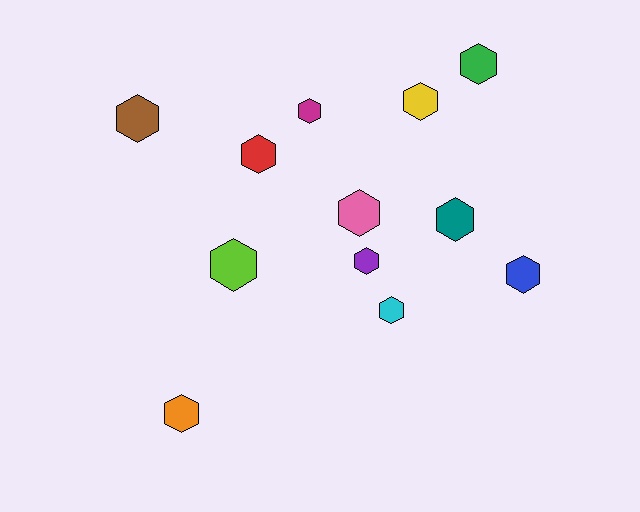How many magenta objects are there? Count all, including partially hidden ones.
There is 1 magenta object.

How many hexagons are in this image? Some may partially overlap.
There are 12 hexagons.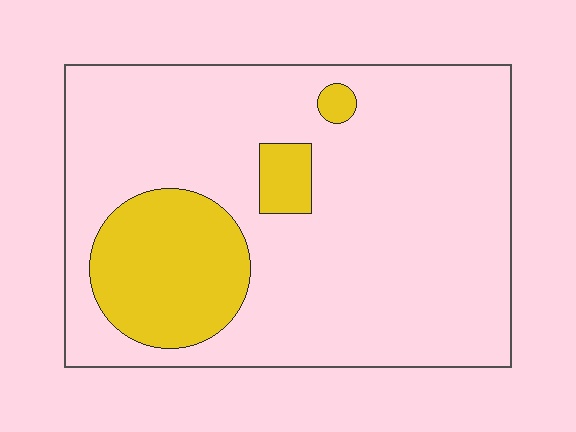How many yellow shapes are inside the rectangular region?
3.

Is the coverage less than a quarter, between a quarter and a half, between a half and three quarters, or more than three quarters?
Less than a quarter.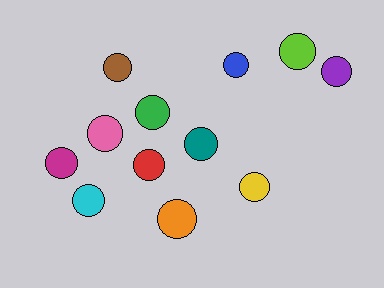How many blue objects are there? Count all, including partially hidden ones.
There is 1 blue object.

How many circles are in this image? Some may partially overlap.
There are 12 circles.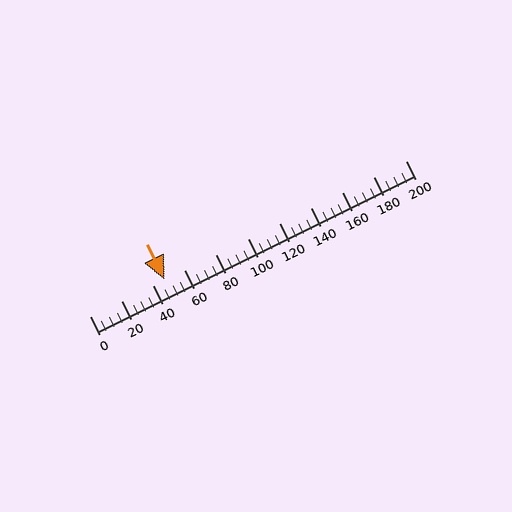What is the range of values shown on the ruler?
The ruler shows values from 0 to 200.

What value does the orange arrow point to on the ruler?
The orange arrow points to approximately 48.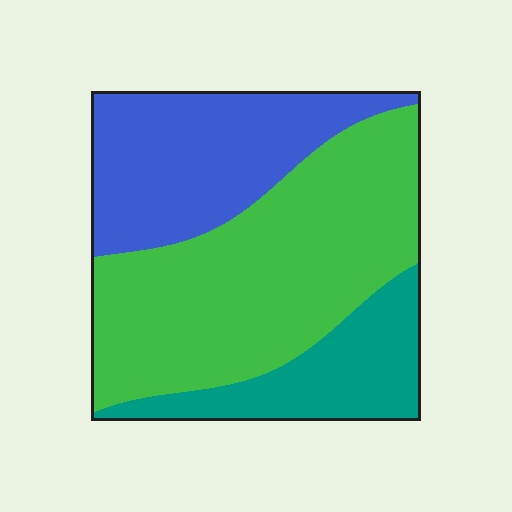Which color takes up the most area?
Green, at roughly 50%.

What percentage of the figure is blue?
Blue takes up about one third (1/3) of the figure.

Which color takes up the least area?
Teal, at roughly 20%.